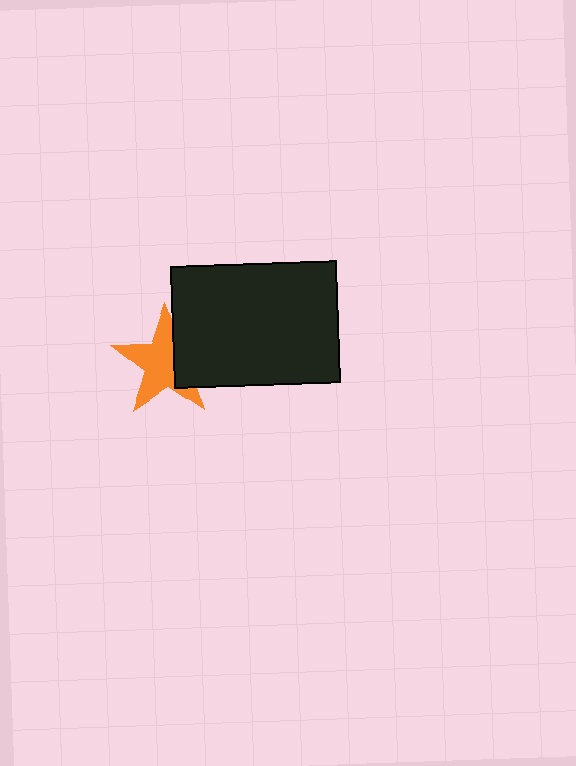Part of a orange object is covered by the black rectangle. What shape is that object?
It is a star.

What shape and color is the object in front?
The object in front is a black rectangle.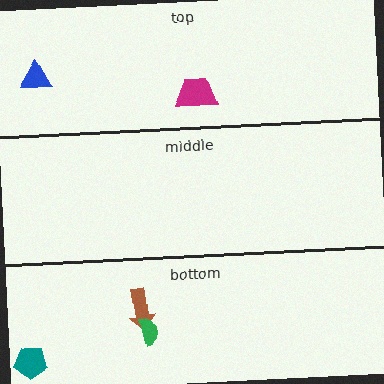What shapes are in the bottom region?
The teal pentagon, the brown arrow, the green semicircle.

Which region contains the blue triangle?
The top region.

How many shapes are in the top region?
2.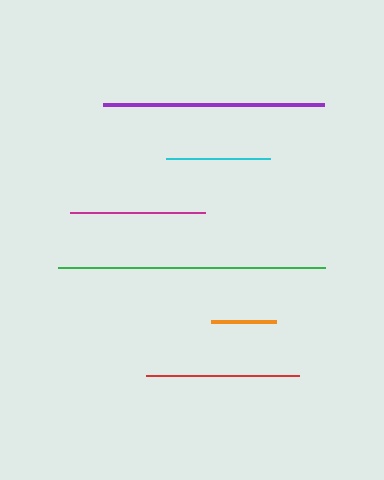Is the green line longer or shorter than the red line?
The green line is longer than the red line.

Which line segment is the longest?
The green line is the longest at approximately 266 pixels.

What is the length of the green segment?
The green segment is approximately 266 pixels long.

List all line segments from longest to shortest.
From longest to shortest: green, purple, red, magenta, cyan, orange.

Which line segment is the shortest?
The orange line is the shortest at approximately 65 pixels.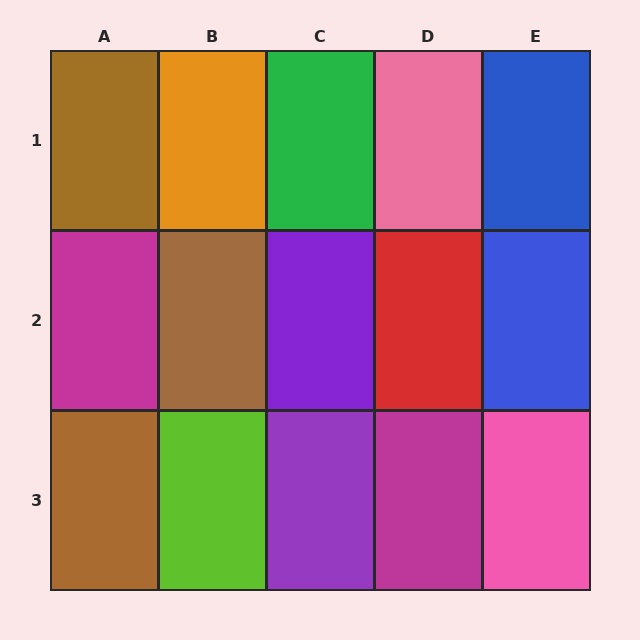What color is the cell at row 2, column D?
Red.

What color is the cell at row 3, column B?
Lime.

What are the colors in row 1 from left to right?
Brown, orange, green, pink, blue.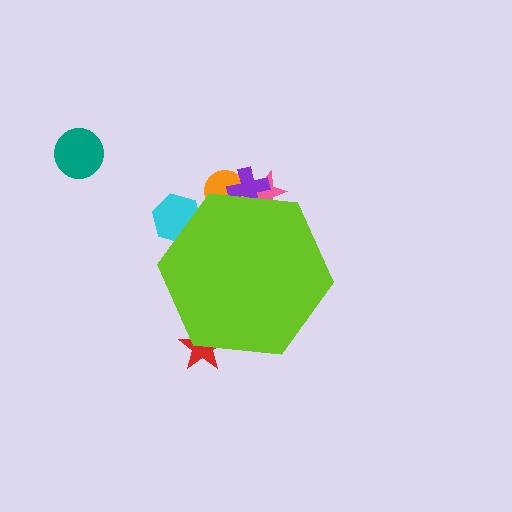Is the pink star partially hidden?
Yes, the pink star is partially hidden behind the lime hexagon.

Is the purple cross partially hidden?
Yes, the purple cross is partially hidden behind the lime hexagon.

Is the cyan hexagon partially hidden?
Yes, the cyan hexagon is partially hidden behind the lime hexagon.